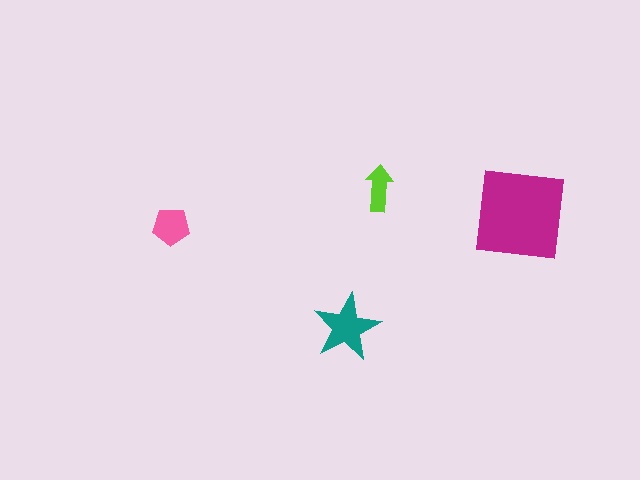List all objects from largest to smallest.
The magenta square, the teal star, the pink pentagon, the lime arrow.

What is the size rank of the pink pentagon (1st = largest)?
3rd.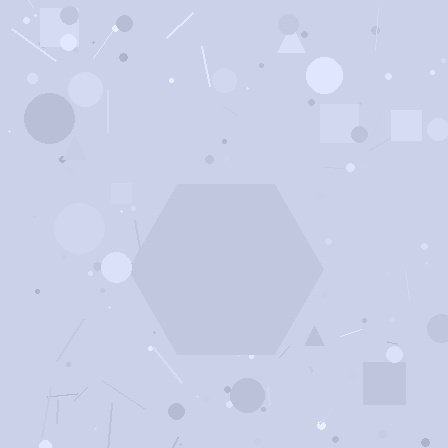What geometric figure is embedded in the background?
A hexagon is embedded in the background.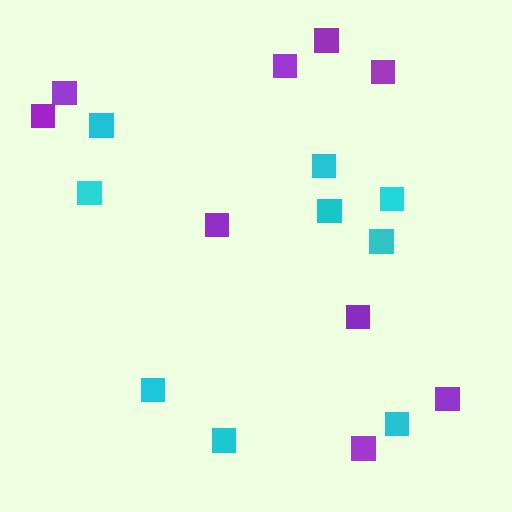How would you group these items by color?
There are 2 groups: one group of purple squares (9) and one group of cyan squares (9).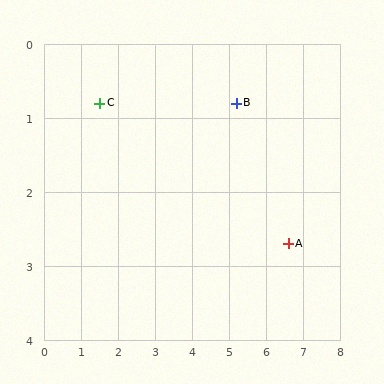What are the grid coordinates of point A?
Point A is at approximately (6.6, 2.7).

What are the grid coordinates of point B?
Point B is at approximately (5.2, 0.8).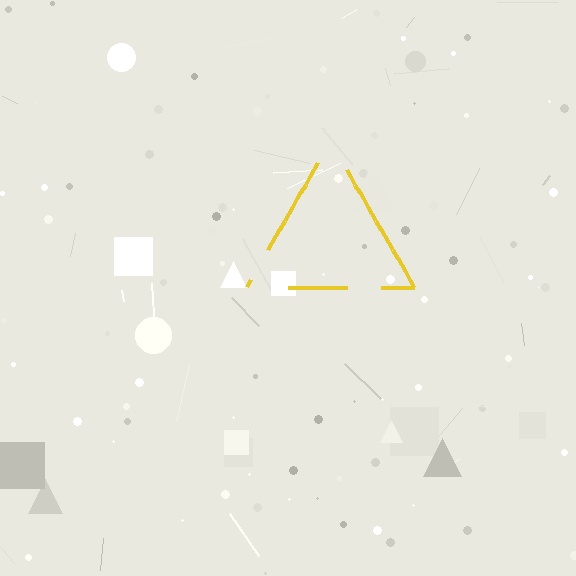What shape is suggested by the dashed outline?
The dashed outline suggests a triangle.